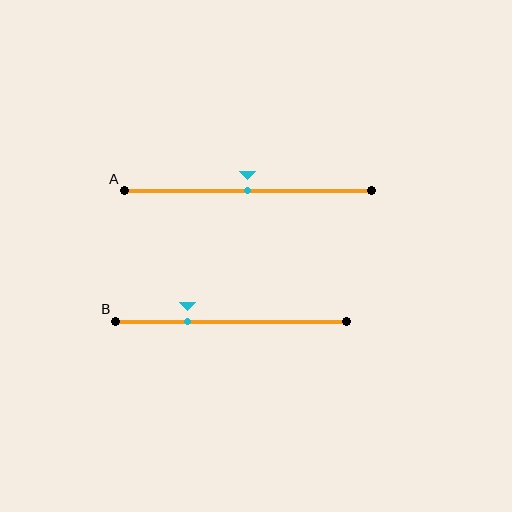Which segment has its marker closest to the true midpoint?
Segment A has its marker closest to the true midpoint.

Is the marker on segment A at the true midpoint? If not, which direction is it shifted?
Yes, the marker on segment A is at the true midpoint.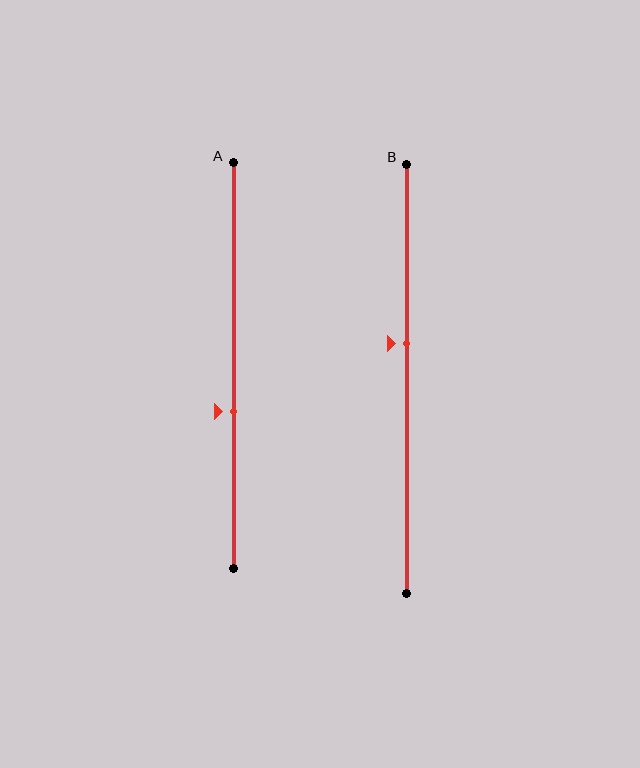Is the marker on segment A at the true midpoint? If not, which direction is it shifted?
No, the marker on segment A is shifted downward by about 11% of the segment length.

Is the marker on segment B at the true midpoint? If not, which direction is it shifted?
No, the marker on segment B is shifted upward by about 8% of the segment length.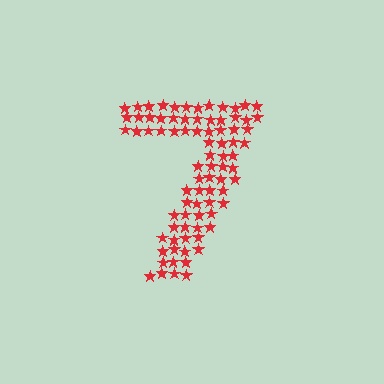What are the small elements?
The small elements are stars.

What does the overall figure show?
The overall figure shows the digit 7.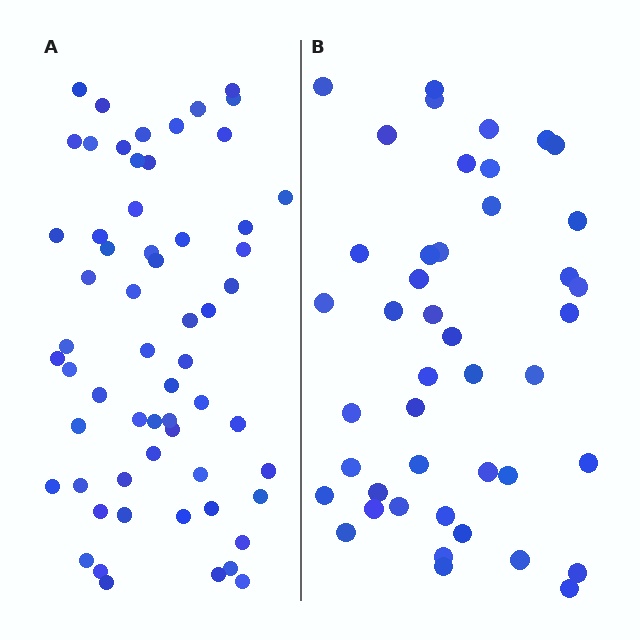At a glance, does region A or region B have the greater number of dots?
Region A (the left region) has more dots.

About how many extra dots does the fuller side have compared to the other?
Region A has approximately 15 more dots than region B.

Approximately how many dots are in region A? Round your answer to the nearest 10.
About 60 dots.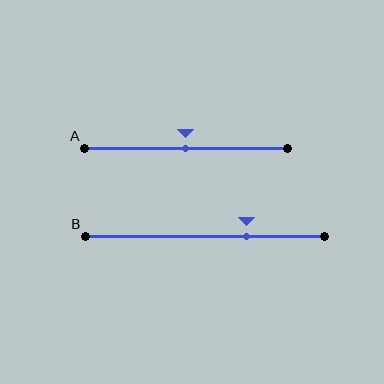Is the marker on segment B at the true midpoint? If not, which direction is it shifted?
No, the marker on segment B is shifted to the right by about 17% of the segment length.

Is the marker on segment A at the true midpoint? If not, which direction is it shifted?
Yes, the marker on segment A is at the true midpoint.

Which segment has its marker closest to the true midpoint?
Segment A has its marker closest to the true midpoint.